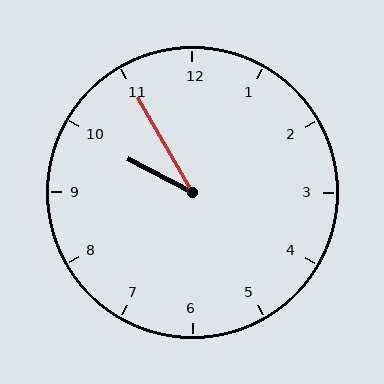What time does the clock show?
9:55.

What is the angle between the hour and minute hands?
Approximately 32 degrees.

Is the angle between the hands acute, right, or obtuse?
It is acute.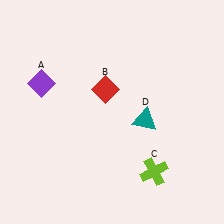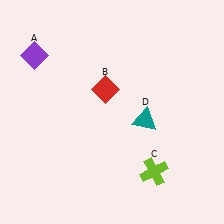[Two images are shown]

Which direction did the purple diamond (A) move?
The purple diamond (A) moved up.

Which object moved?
The purple diamond (A) moved up.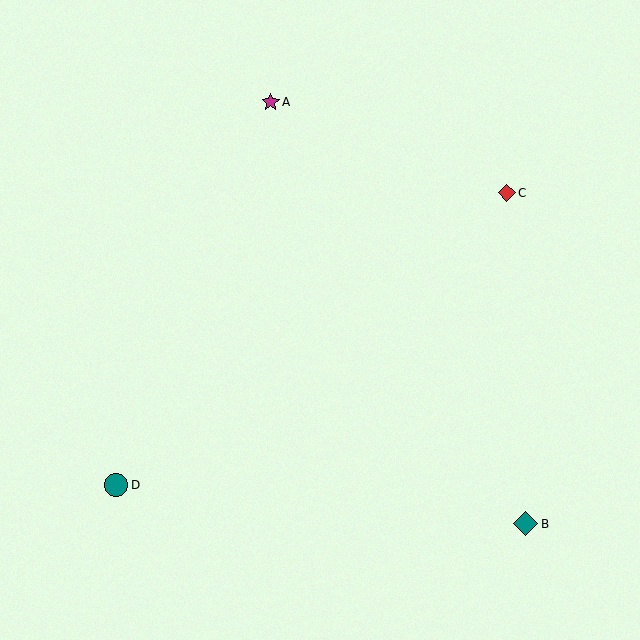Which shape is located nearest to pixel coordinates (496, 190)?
The red diamond (labeled C) at (507, 193) is nearest to that location.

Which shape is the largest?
The teal diamond (labeled B) is the largest.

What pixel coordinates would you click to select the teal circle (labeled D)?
Click at (116, 485) to select the teal circle D.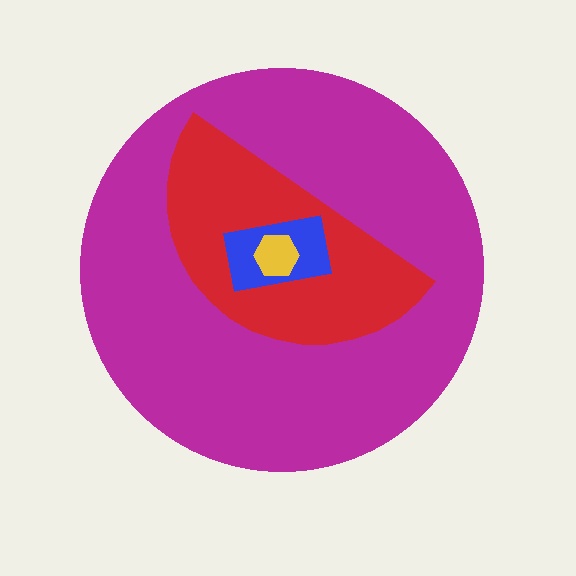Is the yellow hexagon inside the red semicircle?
Yes.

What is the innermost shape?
The yellow hexagon.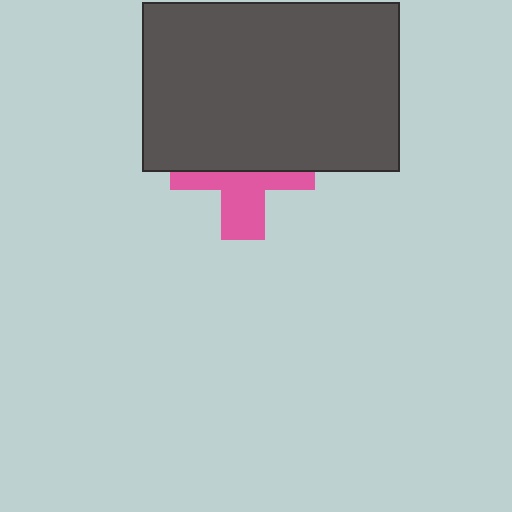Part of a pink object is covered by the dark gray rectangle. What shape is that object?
It is a cross.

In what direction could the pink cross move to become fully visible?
The pink cross could move down. That would shift it out from behind the dark gray rectangle entirely.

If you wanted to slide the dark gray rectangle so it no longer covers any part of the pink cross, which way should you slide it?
Slide it up — that is the most direct way to separate the two shapes.